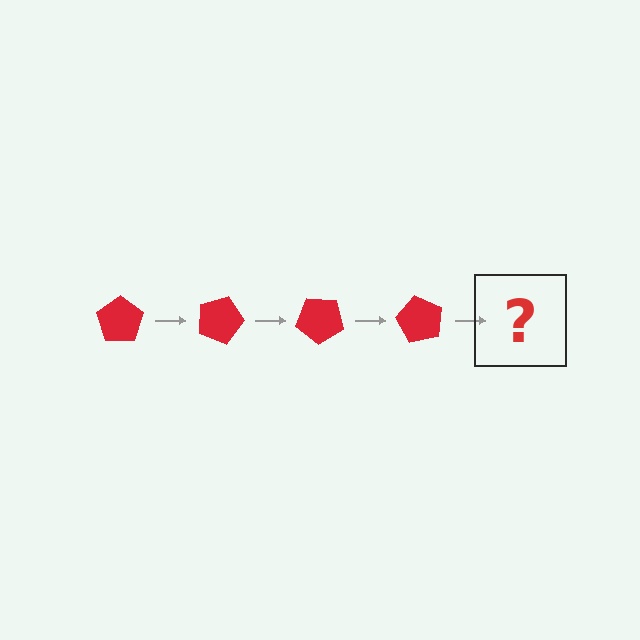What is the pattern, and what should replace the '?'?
The pattern is that the pentagon rotates 20 degrees each step. The '?' should be a red pentagon rotated 80 degrees.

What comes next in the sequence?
The next element should be a red pentagon rotated 80 degrees.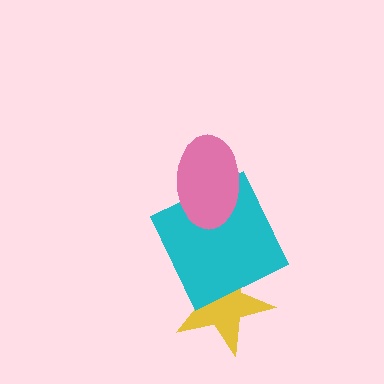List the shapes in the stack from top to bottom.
From top to bottom: the pink ellipse, the cyan square, the yellow star.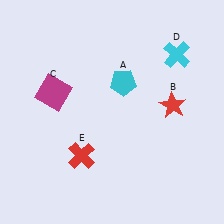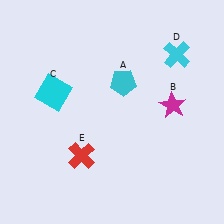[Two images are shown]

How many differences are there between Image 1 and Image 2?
There are 2 differences between the two images.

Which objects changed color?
B changed from red to magenta. C changed from magenta to cyan.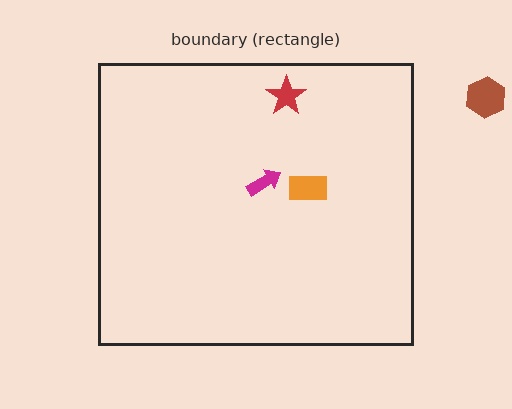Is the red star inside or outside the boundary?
Inside.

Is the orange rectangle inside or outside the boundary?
Inside.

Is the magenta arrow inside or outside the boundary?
Inside.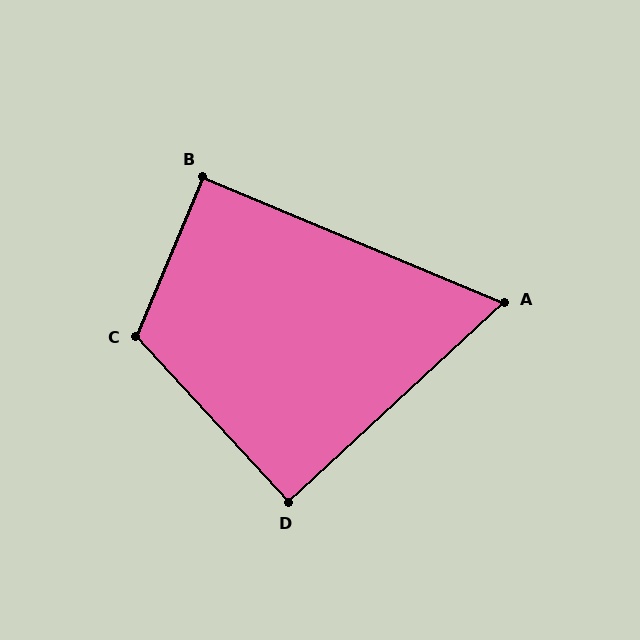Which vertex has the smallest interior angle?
A, at approximately 65 degrees.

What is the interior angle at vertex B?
Approximately 90 degrees (approximately right).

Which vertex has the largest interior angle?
C, at approximately 115 degrees.